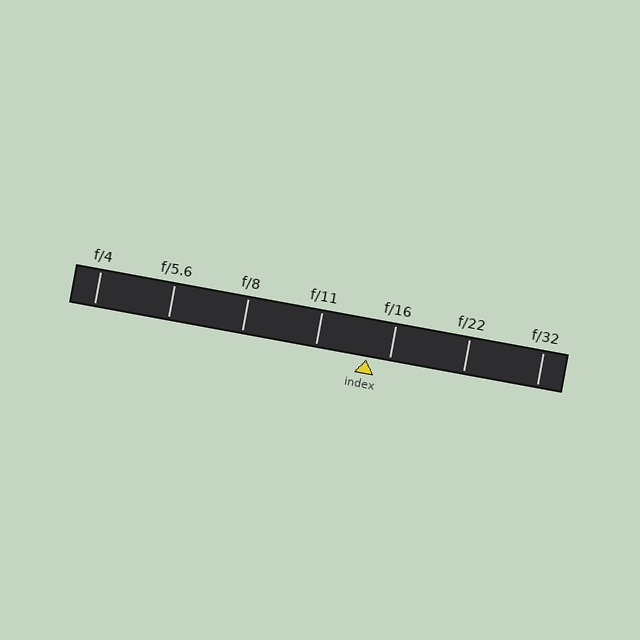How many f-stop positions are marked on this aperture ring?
There are 7 f-stop positions marked.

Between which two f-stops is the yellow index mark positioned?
The index mark is between f/11 and f/16.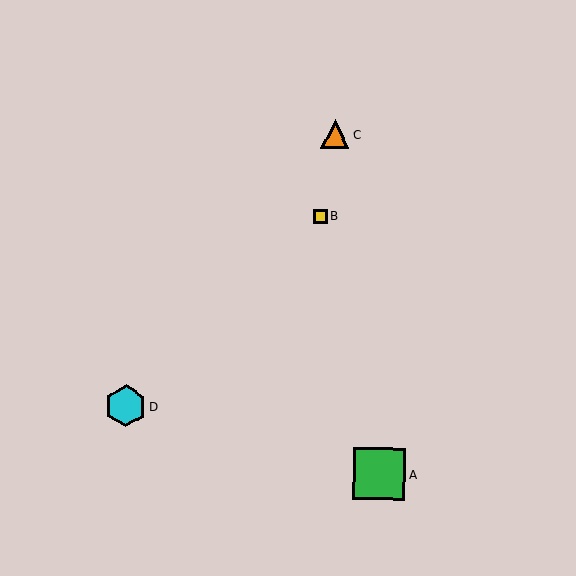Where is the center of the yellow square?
The center of the yellow square is at (320, 216).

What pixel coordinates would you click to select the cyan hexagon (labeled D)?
Click at (125, 406) to select the cyan hexagon D.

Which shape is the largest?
The green square (labeled A) is the largest.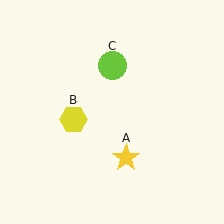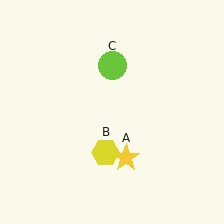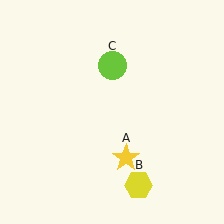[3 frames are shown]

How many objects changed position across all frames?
1 object changed position: yellow hexagon (object B).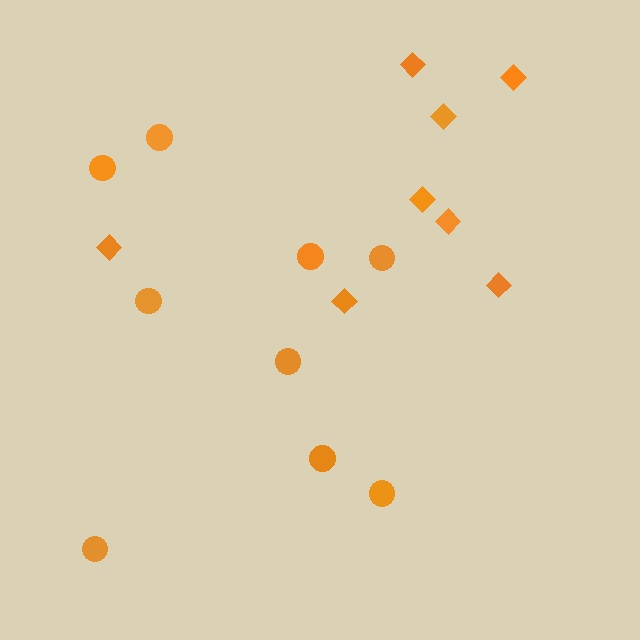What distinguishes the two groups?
There are 2 groups: one group of diamonds (8) and one group of circles (9).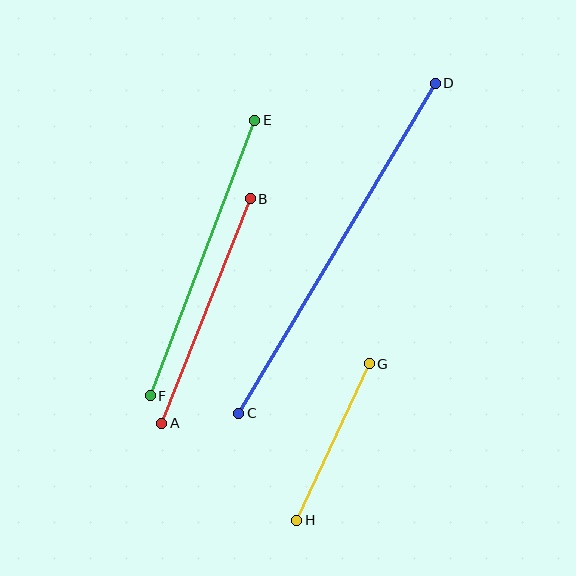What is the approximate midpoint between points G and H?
The midpoint is at approximately (333, 442) pixels.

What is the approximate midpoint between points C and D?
The midpoint is at approximately (337, 248) pixels.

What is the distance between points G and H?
The distance is approximately 172 pixels.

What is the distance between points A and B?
The distance is approximately 241 pixels.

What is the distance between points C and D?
The distance is approximately 384 pixels.